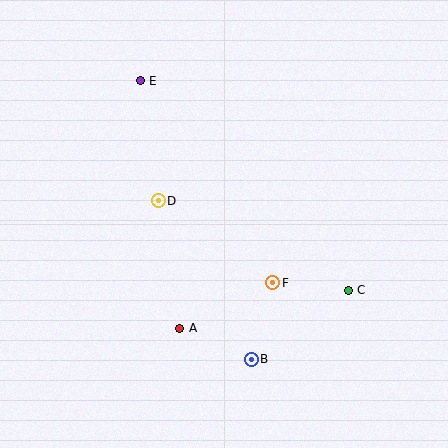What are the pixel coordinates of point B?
Point B is at (251, 359).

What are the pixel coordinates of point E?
Point E is at (140, 81).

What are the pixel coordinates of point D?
Point D is at (158, 201).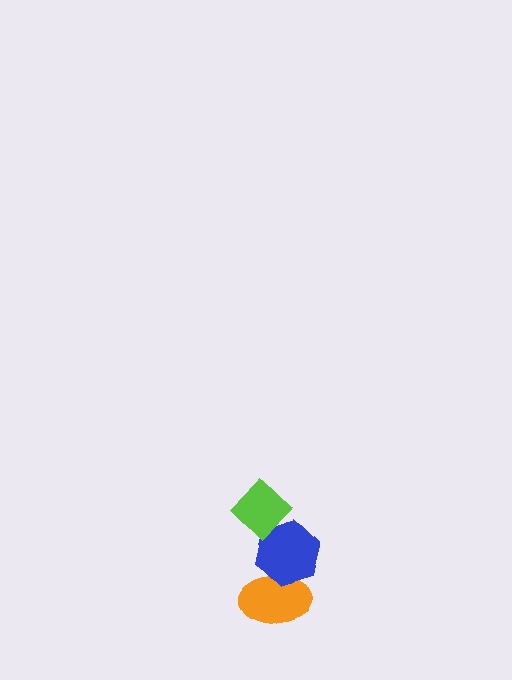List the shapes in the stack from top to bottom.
From top to bottom: the lime diamond, the blue hexagon, the orange ellipse.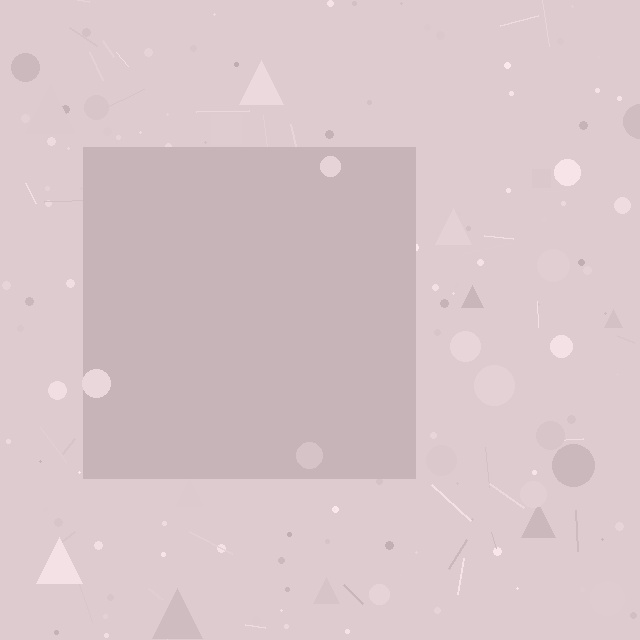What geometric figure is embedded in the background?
A square is embedded in the background.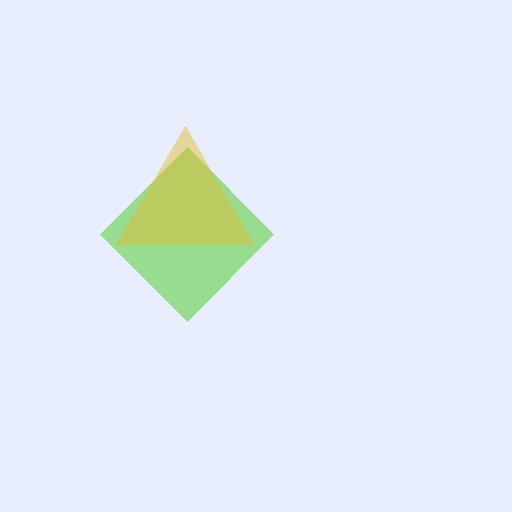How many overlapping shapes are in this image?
There are 2 overlapping shapes in the image.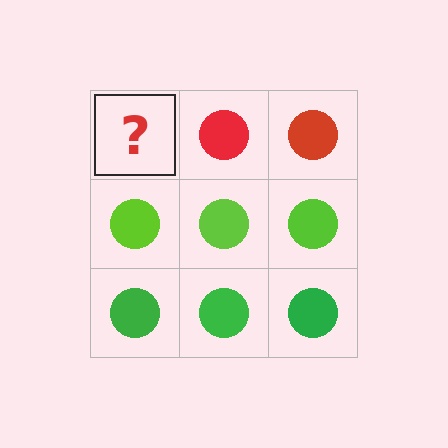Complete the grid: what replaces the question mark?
The question mark should be replaced with a red circle.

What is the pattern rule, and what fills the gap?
The rule is that each row has a consistent color. The gap should be filled with a red circle.